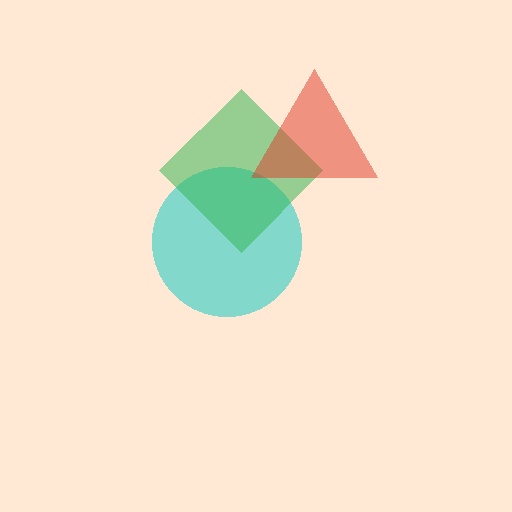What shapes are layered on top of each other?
The layered shapes are: a cyan circle, a green diamond, a red triangle.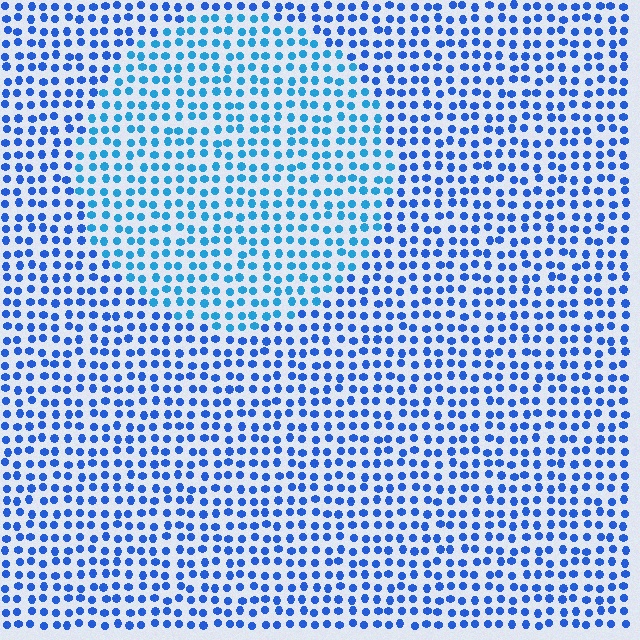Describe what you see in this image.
The image is filled with small blue elements in a uniform arrangement. A circle-shaped region is visible where the elements are tinted to a slightly different hue, forming a subtle color boundary.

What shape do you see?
I see a circle.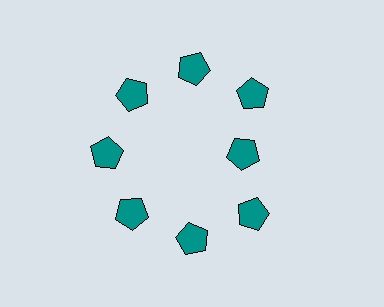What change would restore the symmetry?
The symmetry would be restored by moving it outward, back onto the ring so that all 8 pentagons sit at equal angles and equal distance from the center.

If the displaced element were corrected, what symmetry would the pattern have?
It would have 8-fold rotational symmetry — the pattern would map onto itself every 45 degrees.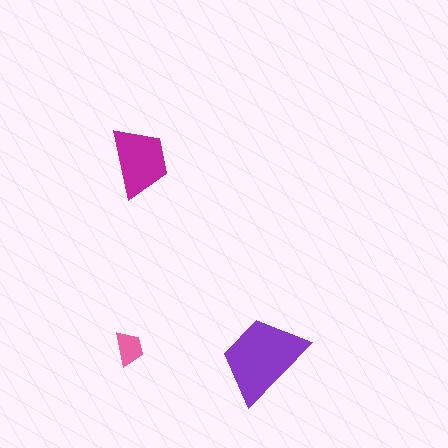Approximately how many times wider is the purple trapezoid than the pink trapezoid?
About 2.5 times wider.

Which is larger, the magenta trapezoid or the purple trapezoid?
The purple one.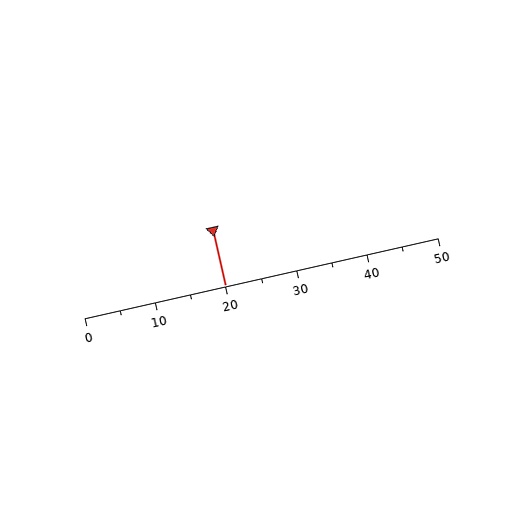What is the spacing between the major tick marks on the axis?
The major ticks are spaced 10 apart.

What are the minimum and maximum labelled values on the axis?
The axis runs from 0 to 50.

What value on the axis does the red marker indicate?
The marker indicates approximately 20.